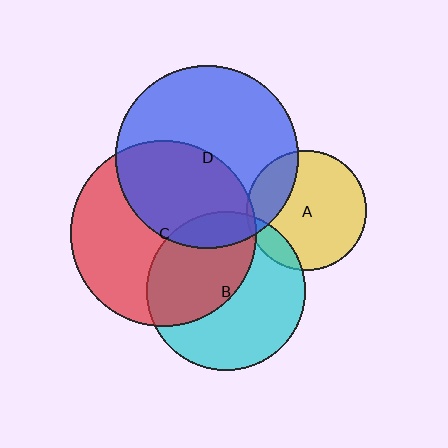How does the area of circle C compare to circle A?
Approximately 2.4 times.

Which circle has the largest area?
Circle C (red).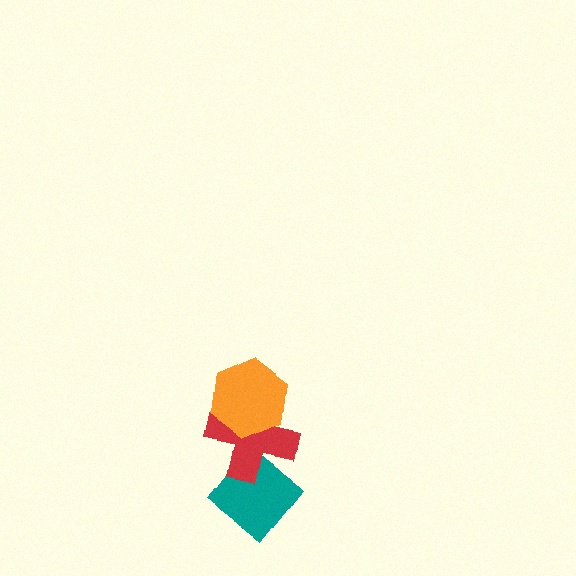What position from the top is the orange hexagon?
The orange hexagon is 1st from the top.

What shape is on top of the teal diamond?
The red cross is on top of the teal diamond.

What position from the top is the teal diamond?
The teal diamond is 3rd from the top.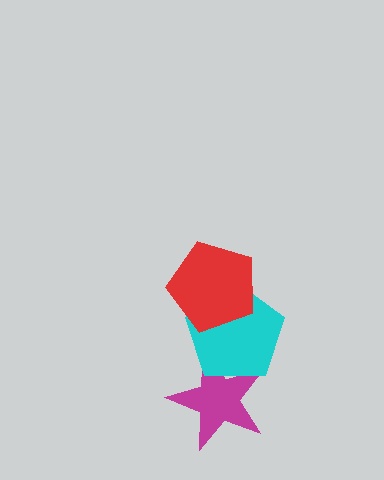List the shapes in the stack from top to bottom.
From top to bottom: the red pentagon, the cyan pentagon, the magenta star.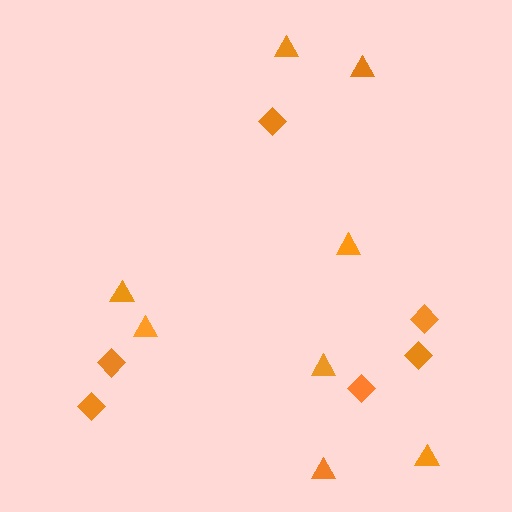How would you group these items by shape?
There are 2 groups: one group of diamonds (6) and one group of triangles (8).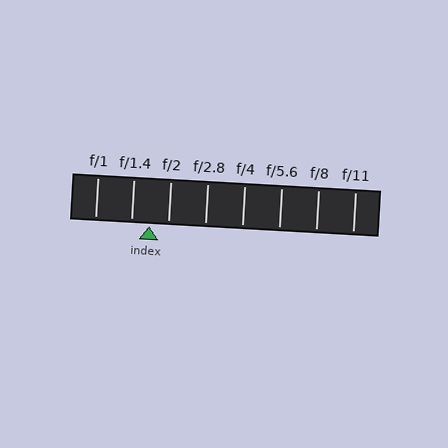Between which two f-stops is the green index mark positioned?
The index mark is between f/1.4 and f/2.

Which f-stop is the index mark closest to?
The index mark is closest to f/1.4.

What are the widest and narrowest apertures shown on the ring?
The widest aperture shown is f/1 and the narrowest is f/11.